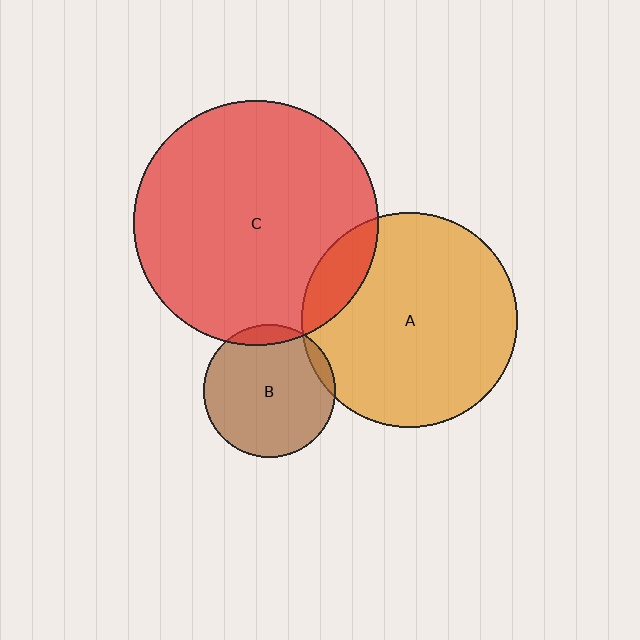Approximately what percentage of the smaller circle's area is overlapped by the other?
Approximately 15%.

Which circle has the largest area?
Circle C (red).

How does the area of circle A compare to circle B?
Approximately 2.6 times.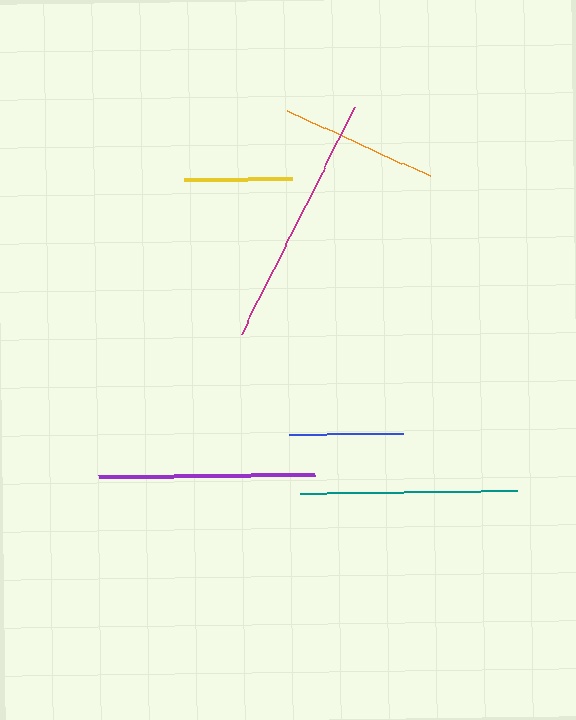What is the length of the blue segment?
The blue segment is approximately 114 pixels long.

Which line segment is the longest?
The magenta line is the longest at approximately 253 pixels.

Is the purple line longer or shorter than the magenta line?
The magenta line is longer than the purple line.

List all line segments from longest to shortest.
From longest to shortest: magenta, purple, teal, orange, blue, yellow.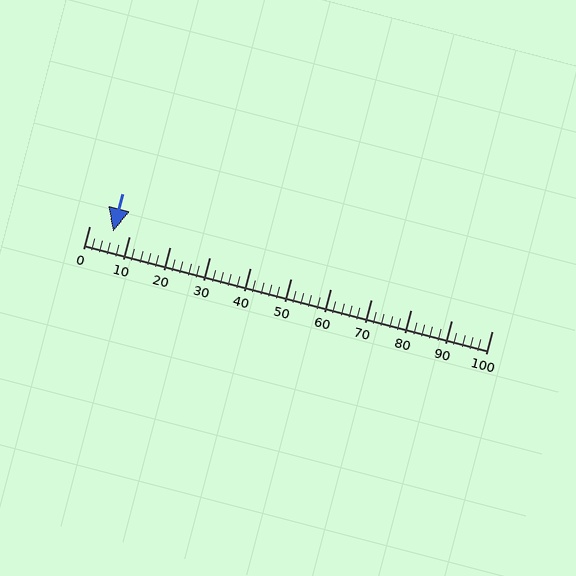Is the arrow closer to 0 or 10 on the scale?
The arrow is closer to 10.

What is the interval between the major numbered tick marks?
The major tick marks are spaced 10 units apart.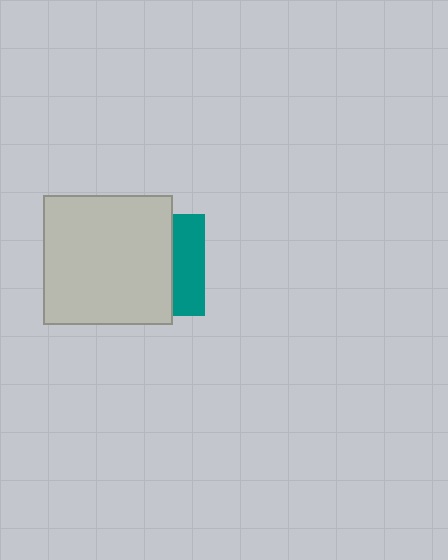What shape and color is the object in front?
The object in front is a light gray square.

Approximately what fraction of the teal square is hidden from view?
Roughly 69% of the teal square is hidden behind the light gray square.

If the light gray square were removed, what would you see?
You would see the complete teal square.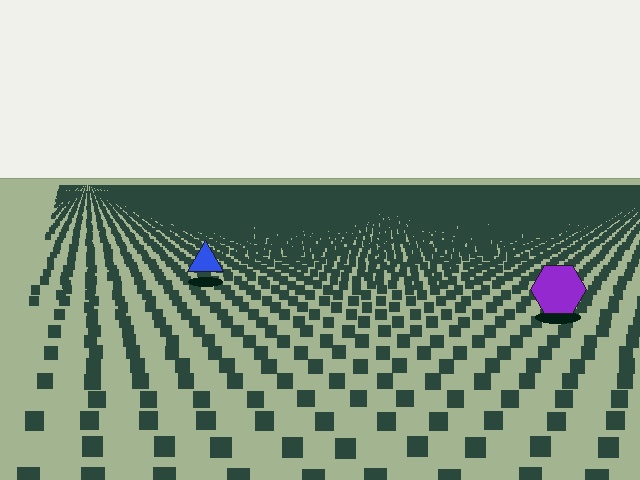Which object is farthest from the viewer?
The blue triangle is farthest from the viewer. It appears smaller and the ground texture around it is denser.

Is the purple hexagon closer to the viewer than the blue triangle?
Yes. The purple hexagon is closer — you can tell from the texture gradient: the ground texture is coarser near it.